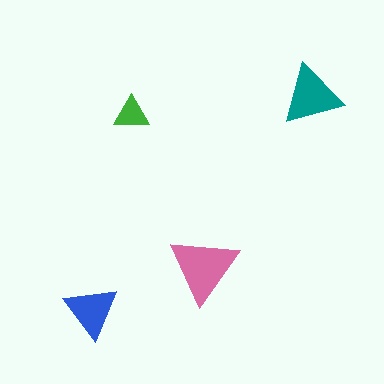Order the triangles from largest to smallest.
the pink one, the teal one, the blue one, the green one.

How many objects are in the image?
There are 4 objects in the image.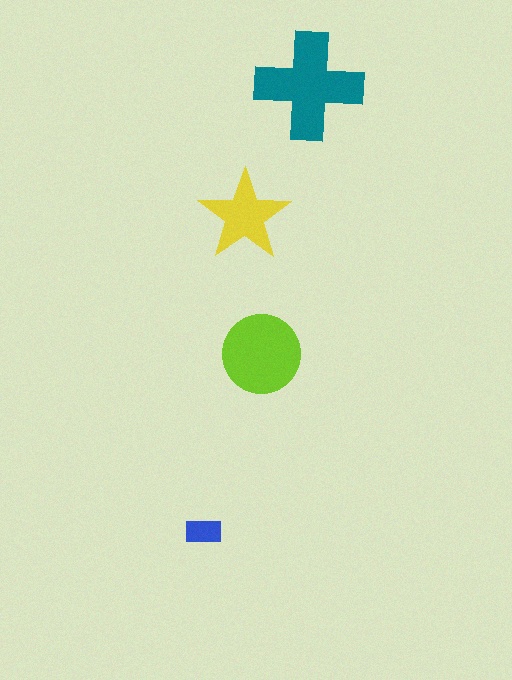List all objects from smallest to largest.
The blue rectangle, the yellow star, the lime circle, the teal cross.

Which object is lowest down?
The blue rectangle is bottommost.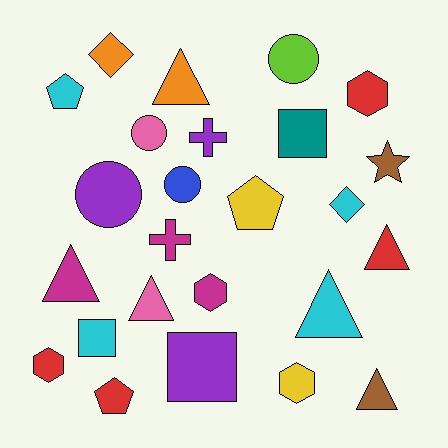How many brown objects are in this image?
There are 2 brown objects.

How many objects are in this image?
There are 25 objects.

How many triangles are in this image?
There are 6 triangles.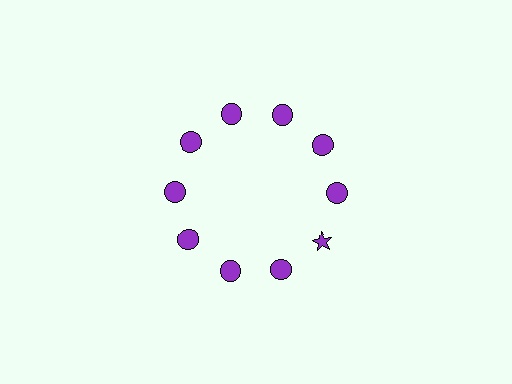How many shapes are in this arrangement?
There are 10 shapes arranged in a ring pattern.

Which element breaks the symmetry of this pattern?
The purple star at roughly the 4 o'clock position breaks the symmetry. All other shapes are purple circles.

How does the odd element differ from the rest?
It has a different shape: star instead of circle.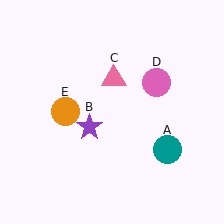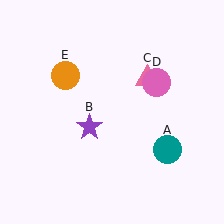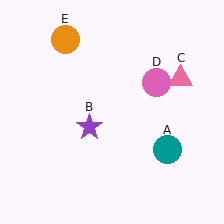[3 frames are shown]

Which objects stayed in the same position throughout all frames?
Teal circle (object A) and purple star (object B) and pink circle (object D) remained stationary.